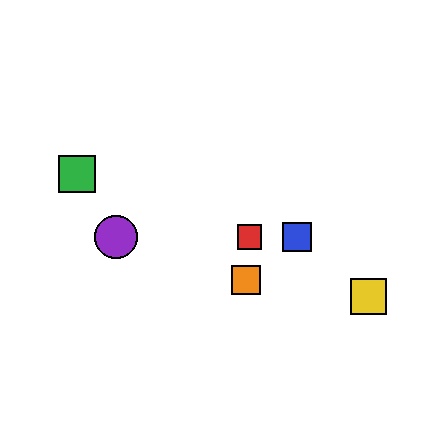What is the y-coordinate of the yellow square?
The yellow square is at y≈297.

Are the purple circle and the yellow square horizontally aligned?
No, the purple circle is at y≈237 and the yellow square is at y≈297.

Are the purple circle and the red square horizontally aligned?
Yes, both are at y≈237.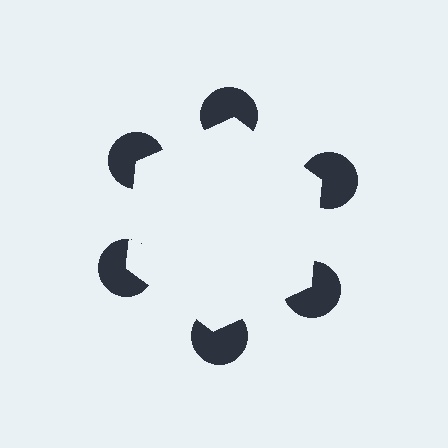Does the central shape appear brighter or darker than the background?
It typically appears slightly brighter than the background, even though no actual brightness change is drawn.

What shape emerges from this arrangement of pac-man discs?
An illusory hexagon — its edges are inferred from the aligned wedge cuts in the pac-man discs, not physically drawn.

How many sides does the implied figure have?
6 sides.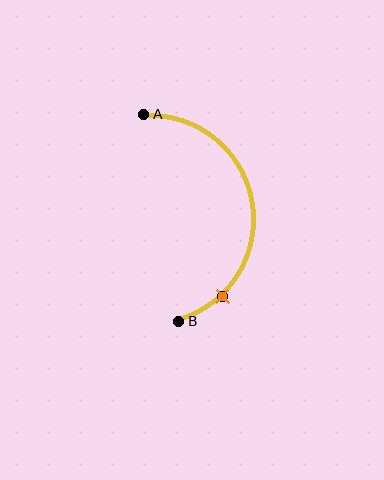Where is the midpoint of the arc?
The arc midpoint is the point on the curve farthest from the straight line joining A and B. It sits to the right of that line.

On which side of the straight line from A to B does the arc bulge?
The arc bulges to the right of the straight line connecting A and B.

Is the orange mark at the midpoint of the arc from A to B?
No. The orange mark lies on the arc but is closer to endpoint B. The arc midpoint would be at the point on the curve equidistant along the arc from both A and B.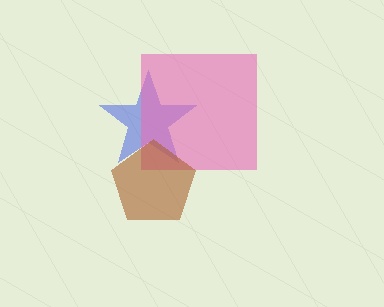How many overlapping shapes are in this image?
There are 3 overlapping shapes in the image.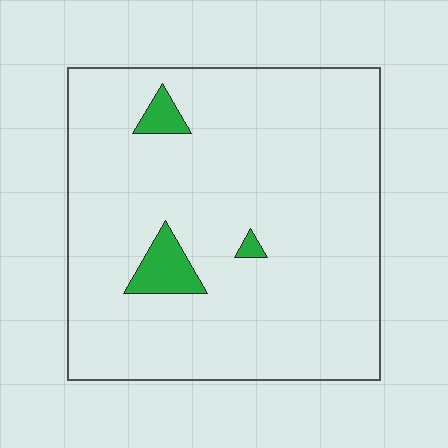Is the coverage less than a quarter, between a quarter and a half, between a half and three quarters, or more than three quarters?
Less than a quarter.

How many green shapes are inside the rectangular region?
3.